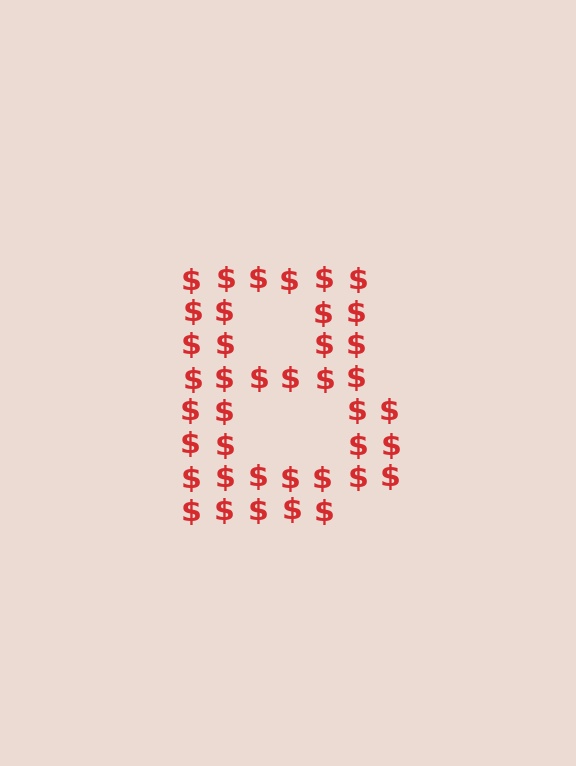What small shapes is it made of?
It is made of small dollar signs.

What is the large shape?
The large shape is the letter B.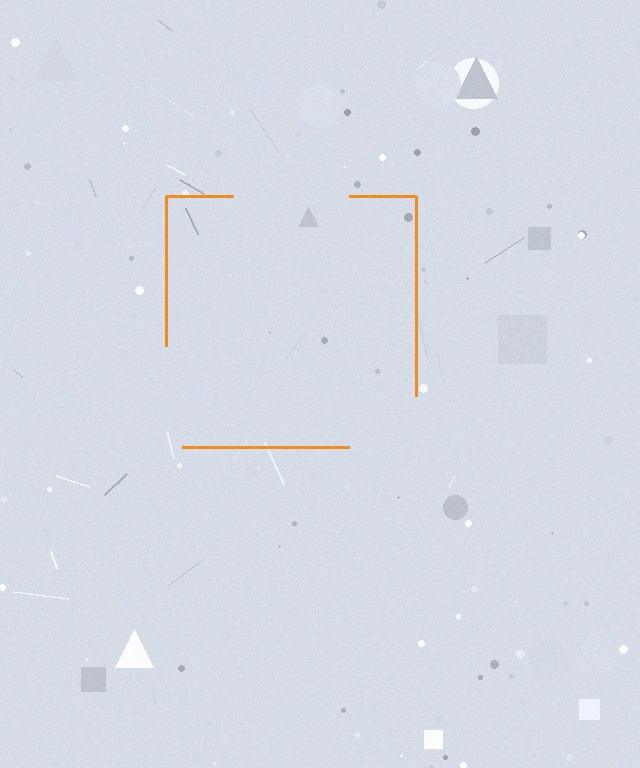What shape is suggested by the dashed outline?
The dashed outline suggests a square.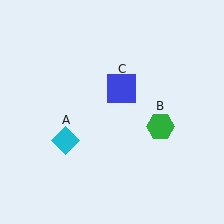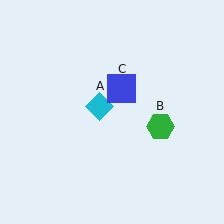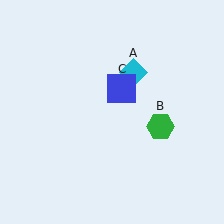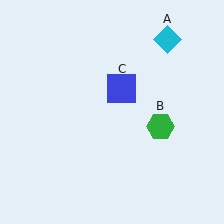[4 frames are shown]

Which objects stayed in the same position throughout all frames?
Green hexagon (object B) and blue square (object C) remained stationary.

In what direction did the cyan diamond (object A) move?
The cyan diamond (object A) moved up and to the right.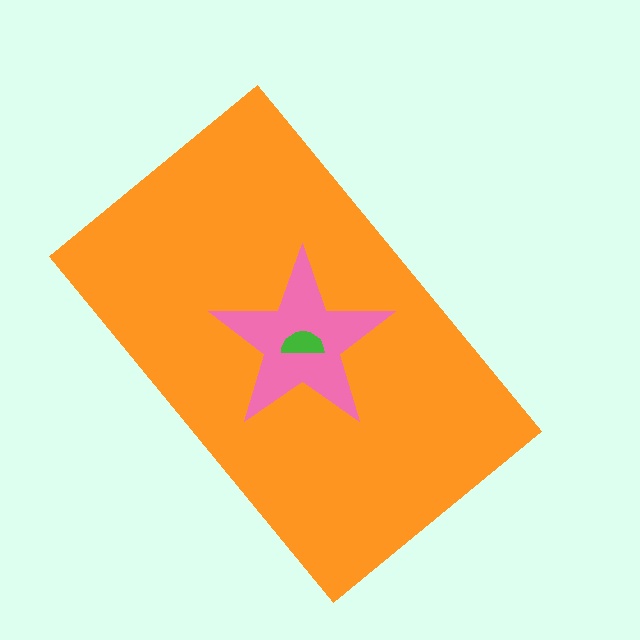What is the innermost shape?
The green semicircle.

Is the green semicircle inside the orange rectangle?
Yes.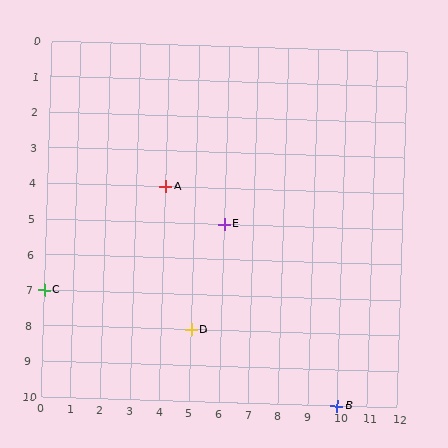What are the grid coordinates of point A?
Point A is at grid coordinates (4, 4).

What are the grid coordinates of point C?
Point C is at grid coordinates (0, 7).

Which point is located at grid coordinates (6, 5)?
Point E is at (6, 5).